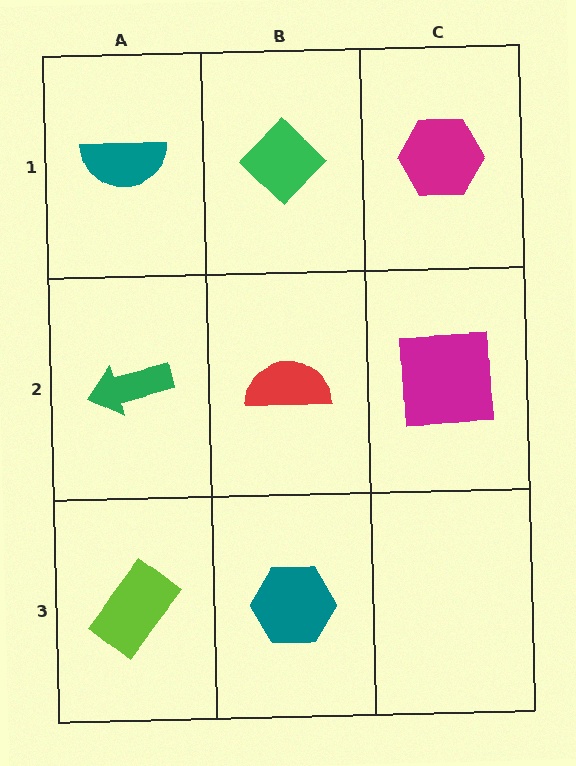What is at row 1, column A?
A teal semicircle.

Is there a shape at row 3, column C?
No, that cell is empty.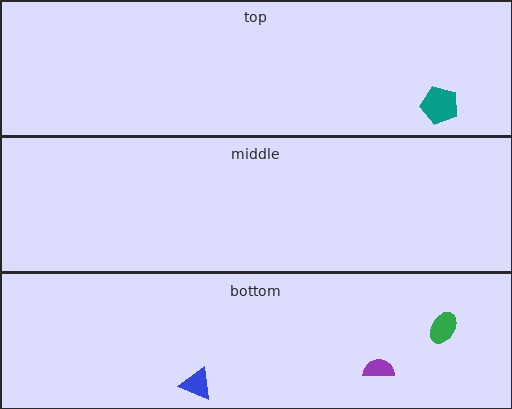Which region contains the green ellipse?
The bottom region.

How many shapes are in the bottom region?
3.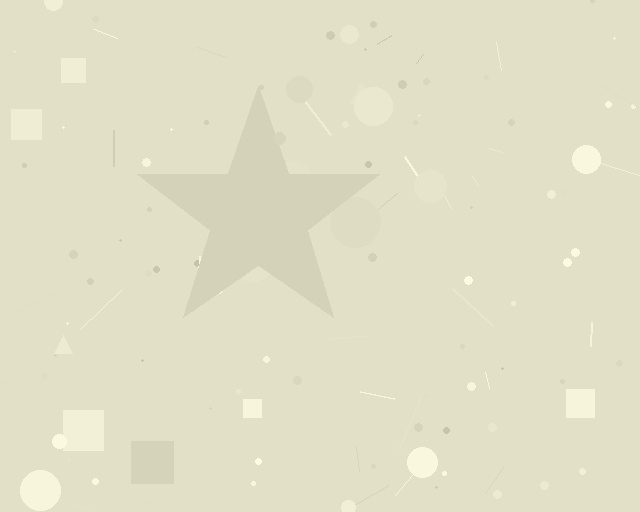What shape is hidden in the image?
A star is hidden in the image.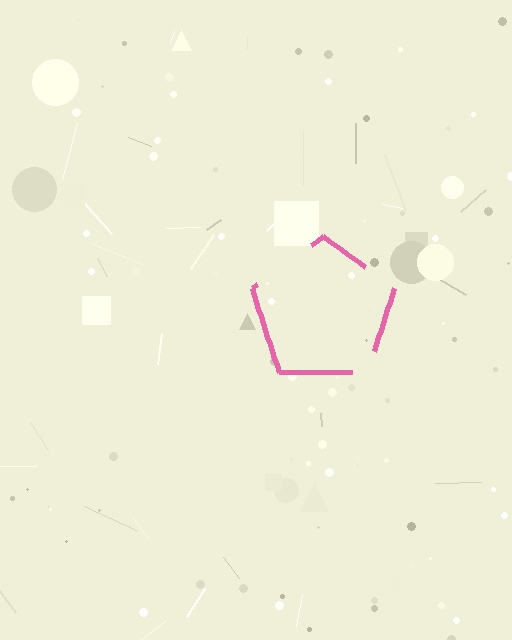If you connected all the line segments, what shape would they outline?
They would outline a pentagon.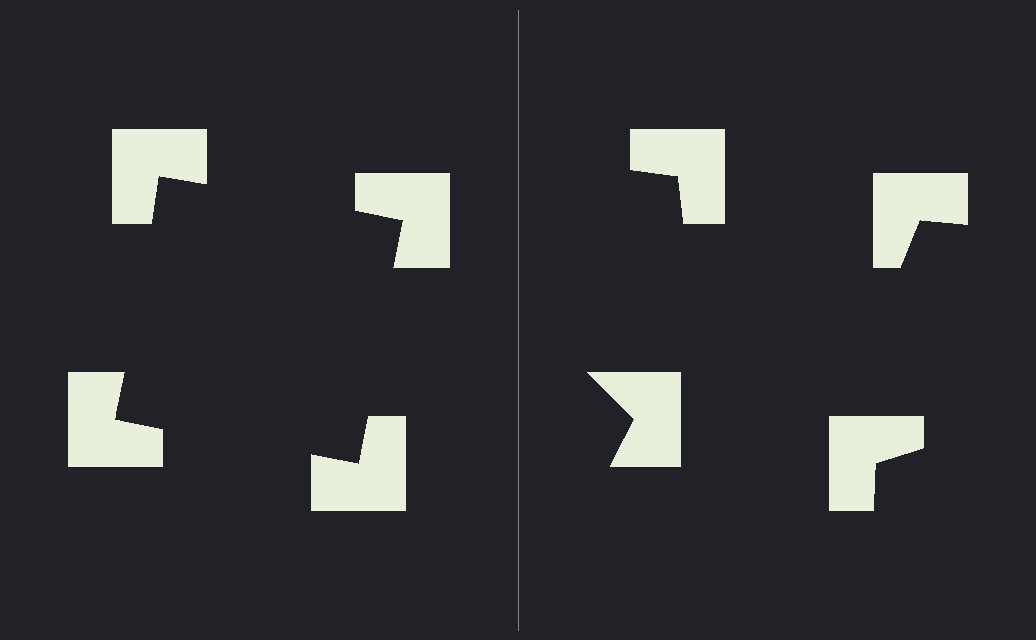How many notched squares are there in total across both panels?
8 — 4 on each side.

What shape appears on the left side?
An illusory square.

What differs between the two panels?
The notched squares are positioned identically on both sides; only the wedge orientations differ. On the left they align to a square; on the right they are misaligned.